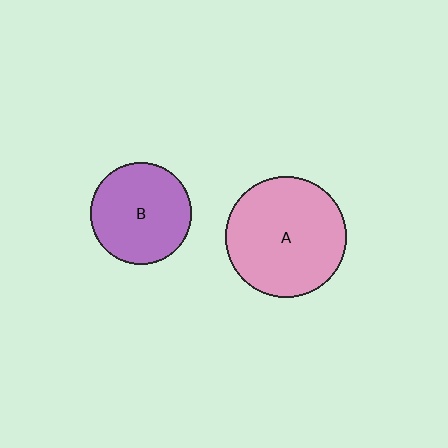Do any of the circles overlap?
No, none of the circles overlap.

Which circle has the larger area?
Circle A (pink).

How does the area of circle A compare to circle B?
Approximately 1.4 times.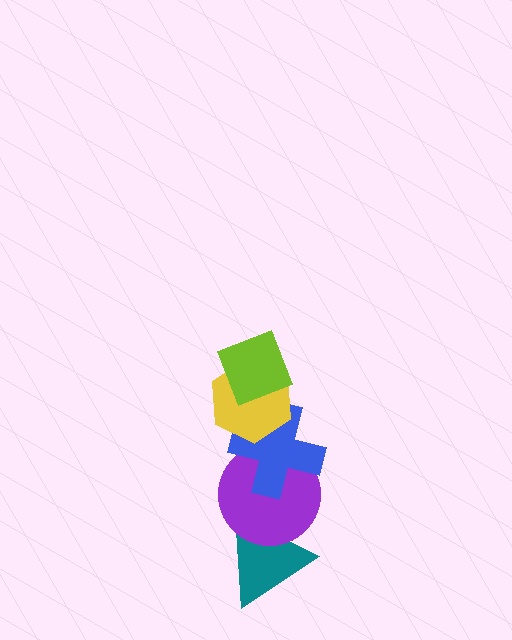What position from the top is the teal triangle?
The teal triangle is 5th from the top.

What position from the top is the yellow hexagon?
The yellow hexagon is 2nd from the top.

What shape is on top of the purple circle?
The blue cross is on top of the purple circle.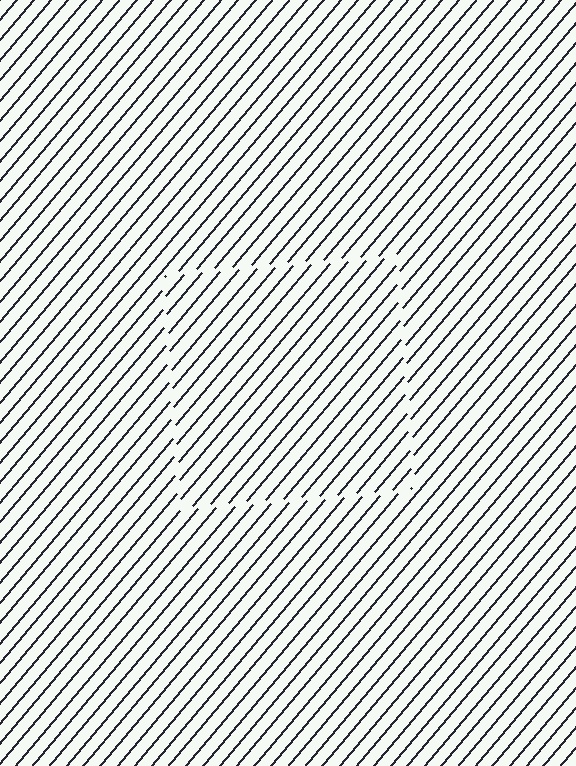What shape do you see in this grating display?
An illusory square. The interior of the shape contains the same grating, shifted by half a period — the contour is defined by the phase discontinuity where line-ends from the inner and outer gratings abut.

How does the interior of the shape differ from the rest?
The interior of the shape contains the same grating, shifted by half a period — the contour is defined by the phase discontinuity where line-ends from the inner and outer gratings abut.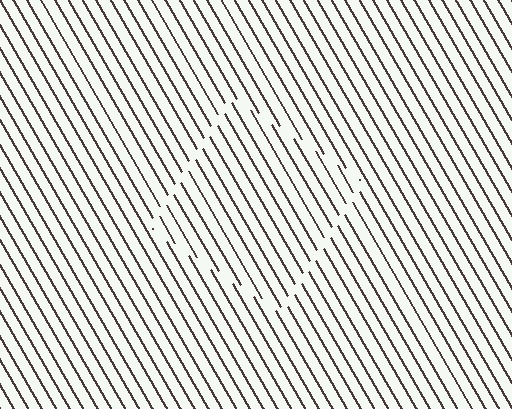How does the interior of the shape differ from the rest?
The interior of the shape contains the same grating, shifted by half a period — the contour is defined by the phase discontinuity where line-ends from the inner and outer gratings abut.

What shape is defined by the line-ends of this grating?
An illusory square. The interior of the shape contains the same grating, shifted by half a period — the contour is defined by the phase discontinuity where line-ends from the inner and outer gratings abut.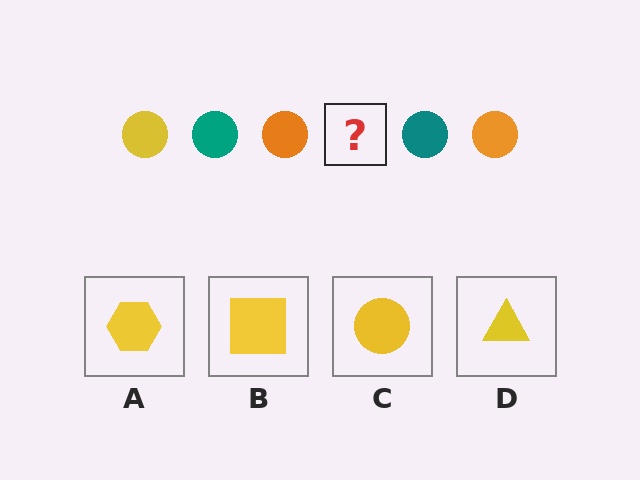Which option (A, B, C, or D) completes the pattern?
C.